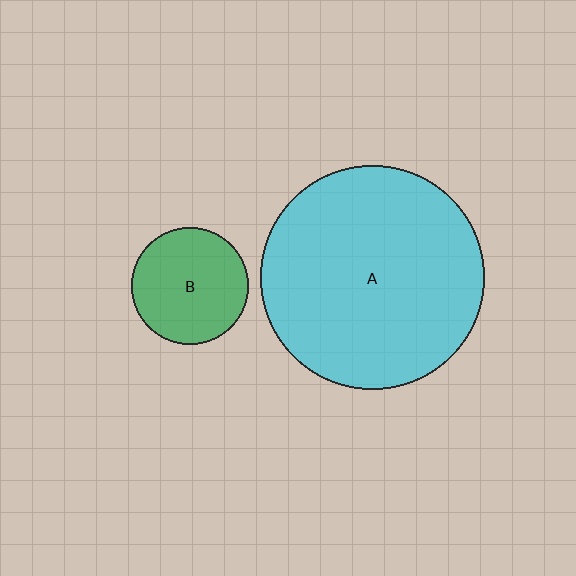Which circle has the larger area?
Circle A (cyan).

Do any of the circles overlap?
No, none of the circles overlap.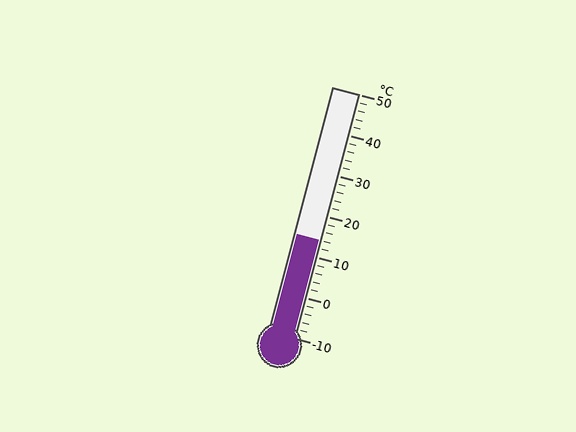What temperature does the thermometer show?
The thermometer shows approximately 14°C.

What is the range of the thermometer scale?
The thermometer scale ranges from -10°C to 50°C.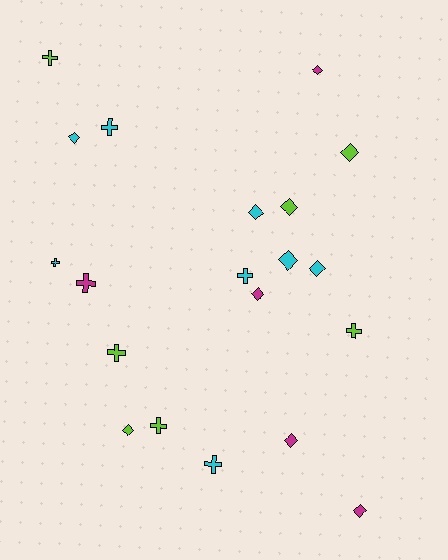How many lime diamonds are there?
There are 3 lime diamonds.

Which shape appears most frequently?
Diamond, with 11 objects.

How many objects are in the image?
There are 20 objects.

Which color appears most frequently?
Cyan, with 8 objects.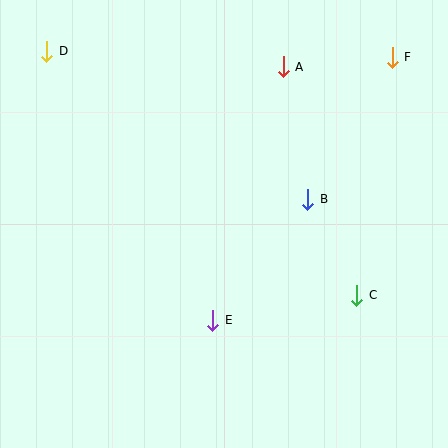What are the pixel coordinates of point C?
Point C is at (357, 295).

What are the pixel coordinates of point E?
Point E is at (213, 320).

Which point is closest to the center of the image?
Point B at (308, 199) is closest to the center.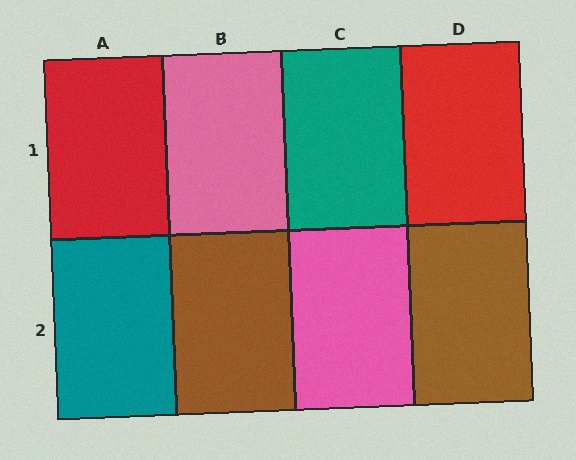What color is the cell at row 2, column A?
Teal.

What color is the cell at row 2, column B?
Brown.